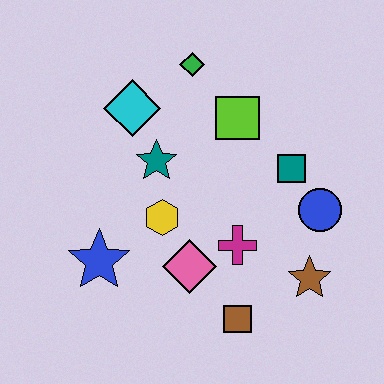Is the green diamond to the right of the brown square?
No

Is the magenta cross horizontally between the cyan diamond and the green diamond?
No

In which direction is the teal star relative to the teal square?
The teal star is to the left of the teal square.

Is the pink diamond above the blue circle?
No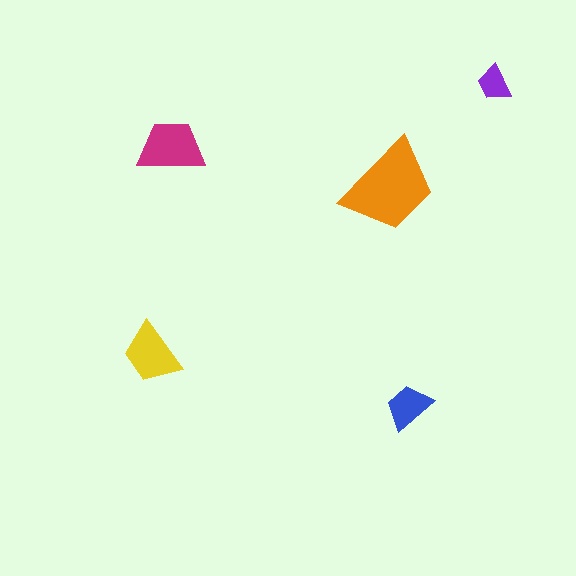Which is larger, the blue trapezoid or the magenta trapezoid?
The magenta one.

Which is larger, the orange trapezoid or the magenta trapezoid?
The orange one.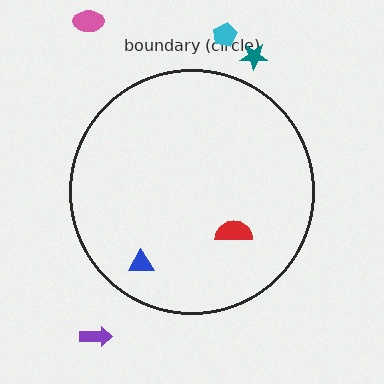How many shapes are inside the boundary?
2 inside, 4 outside.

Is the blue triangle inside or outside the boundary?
Inside.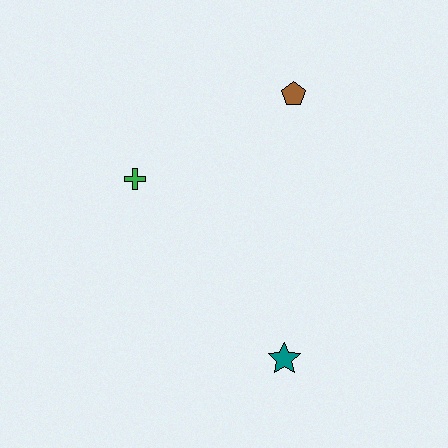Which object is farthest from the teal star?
The brown pentagon is farthest from the teal star.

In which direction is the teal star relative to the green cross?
The teal star is below the green cross.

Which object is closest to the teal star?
The green cross is closest to the teal star.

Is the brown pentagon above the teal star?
Yes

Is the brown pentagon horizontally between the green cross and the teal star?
No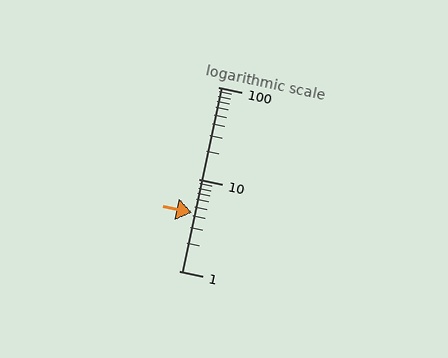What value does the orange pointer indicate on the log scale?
The pointer indicates approximately 4.3.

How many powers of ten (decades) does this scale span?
The scale spans 2 decades, from 1 to 100.